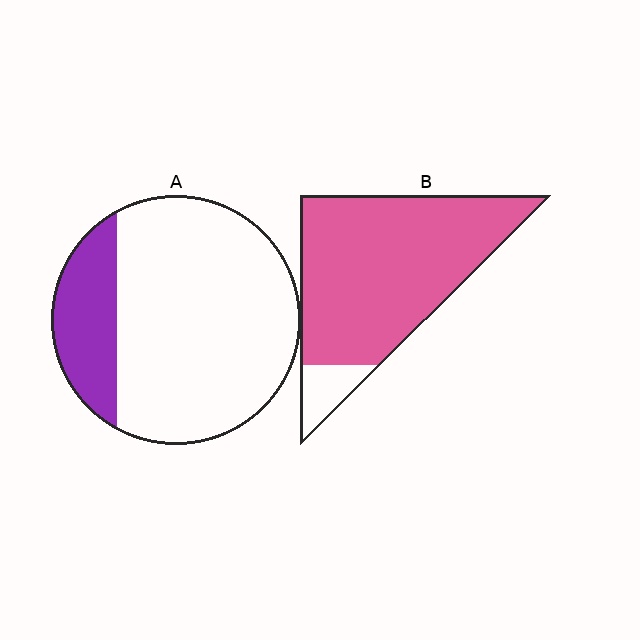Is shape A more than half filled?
No.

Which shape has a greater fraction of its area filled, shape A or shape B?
Shape B.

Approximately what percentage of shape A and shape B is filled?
A is approximately 20% and B is approximately 90%.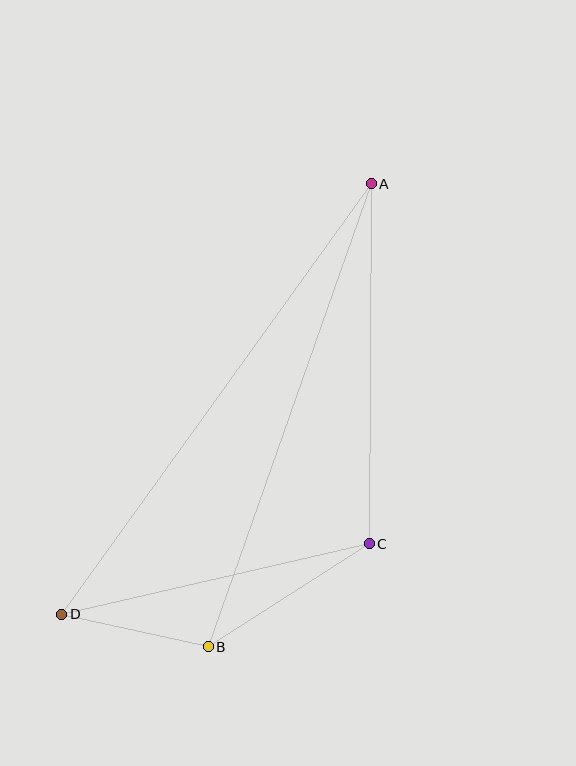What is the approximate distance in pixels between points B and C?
The distance between B and C is approximately 191 pixels.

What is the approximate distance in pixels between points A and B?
The distance between A and B is approximately 491 pixels.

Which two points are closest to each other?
Points B and D are closest to each other.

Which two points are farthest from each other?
Points A and D are farthest from each other.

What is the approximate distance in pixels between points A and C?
The distance between A and C is approximately 360 pixels.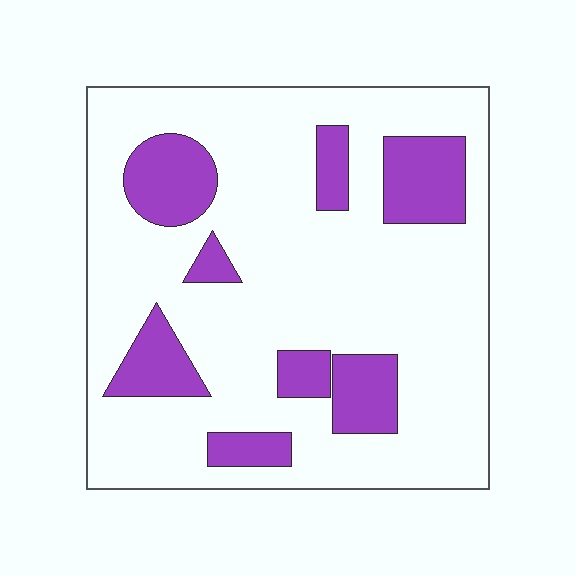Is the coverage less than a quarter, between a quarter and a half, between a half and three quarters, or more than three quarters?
Less than a quarter.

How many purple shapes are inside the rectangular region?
8.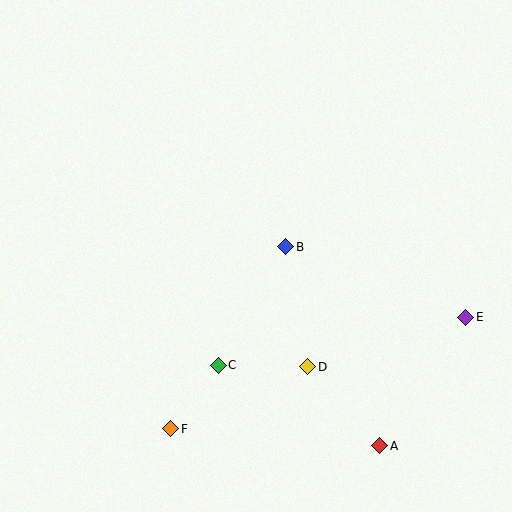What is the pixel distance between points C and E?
The distance between C and E is 252 pixels.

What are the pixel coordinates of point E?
Point E is at (466, 317).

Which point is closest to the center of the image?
Point B at (286, 247) is closest to the center.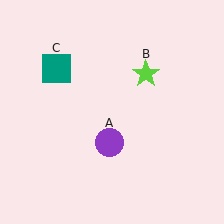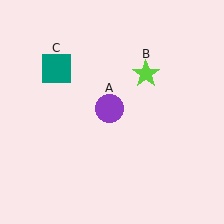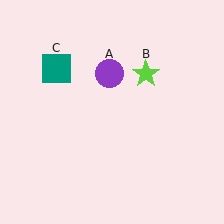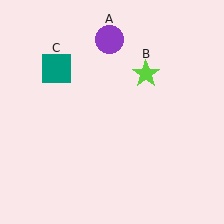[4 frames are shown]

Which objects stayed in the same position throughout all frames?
Lime star (object B) and teal square (object C) remained stationary.